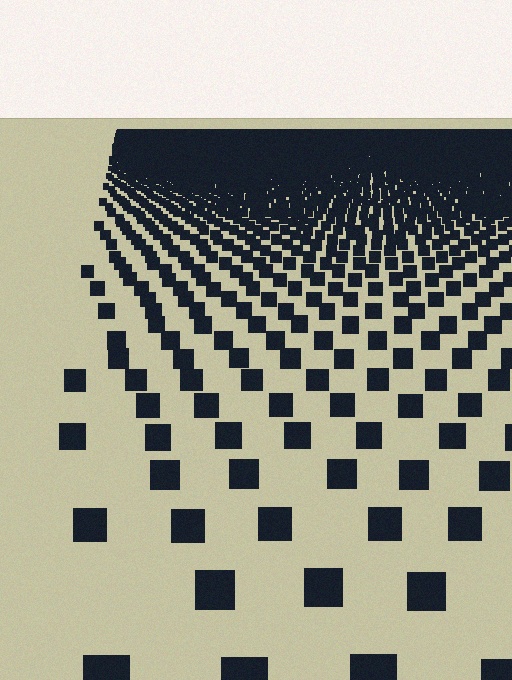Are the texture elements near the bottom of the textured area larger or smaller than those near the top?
Larger. Near the bottom, elements are closer to the viewer and appear at a bigger on-screen size.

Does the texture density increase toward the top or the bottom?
Density increases toward the top.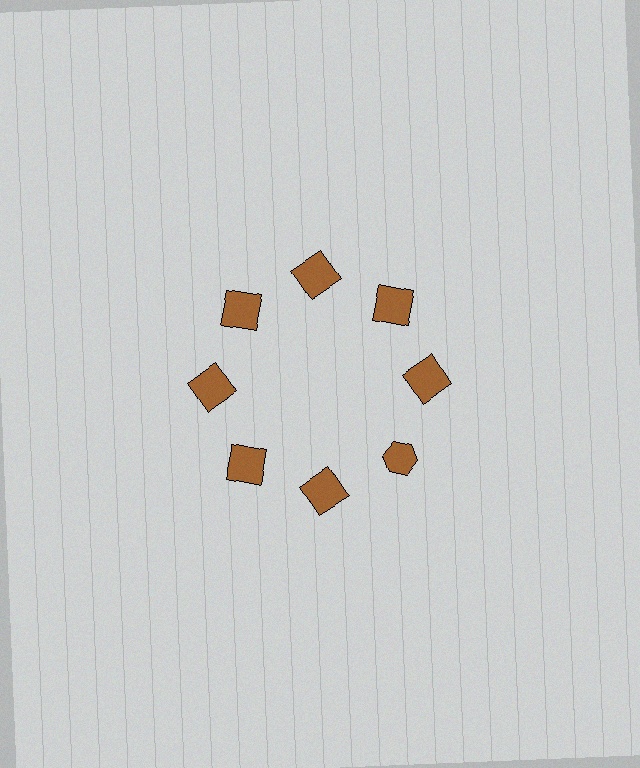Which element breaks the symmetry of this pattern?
The brown hexagon at roughly the 4 o'clock position breaks the symmetry. All other shapes are brown squares.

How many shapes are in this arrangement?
There are 8 shapes arranged in a ring pattern.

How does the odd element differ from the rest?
It has a different shape: hexagon instead of square.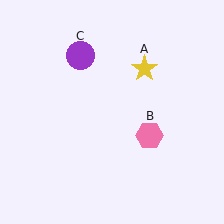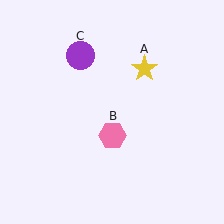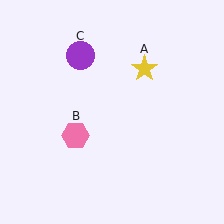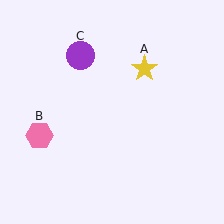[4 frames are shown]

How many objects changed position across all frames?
1 object changed position: pink hexagon (object B).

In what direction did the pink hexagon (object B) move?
The pink hexagon (object B) moved left.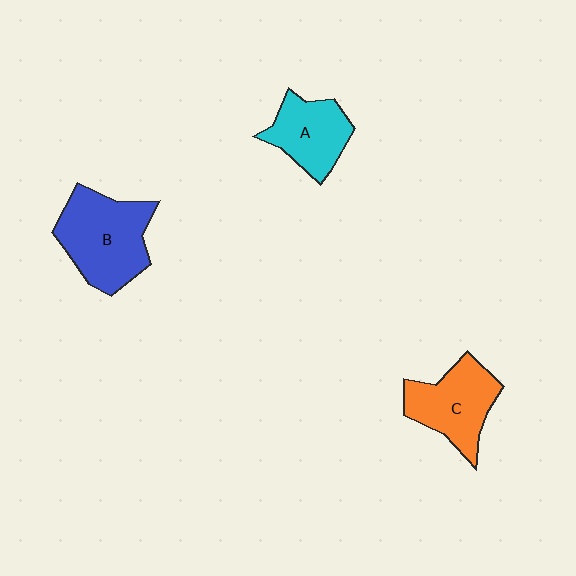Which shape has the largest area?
Shape B (blue).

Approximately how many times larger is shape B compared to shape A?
Approximately 1.5 times.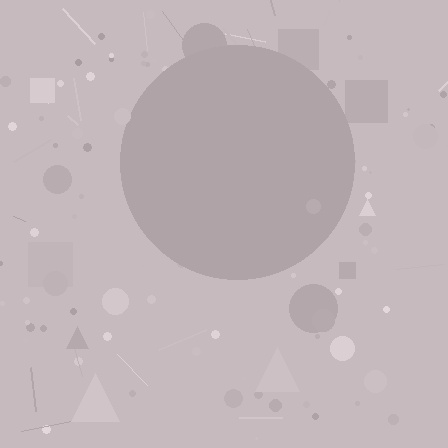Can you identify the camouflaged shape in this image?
The camouflaged shape is a circle.